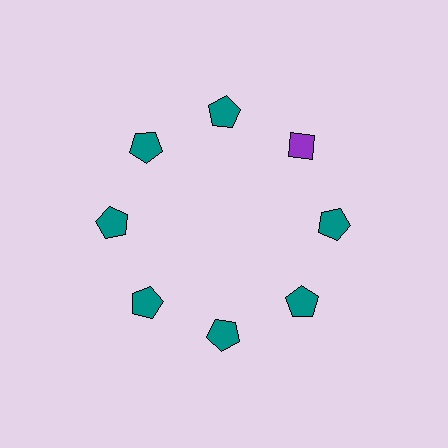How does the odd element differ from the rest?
It differs in both color (purple instead of teal) and shape (diamond instead of pentagon).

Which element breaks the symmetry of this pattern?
The purple diamond at roughly the 2 o'clock position breaks the symmetry. All other shapes are teal pentagons.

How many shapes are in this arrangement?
There are 8 shapes arranged in a ring pattern.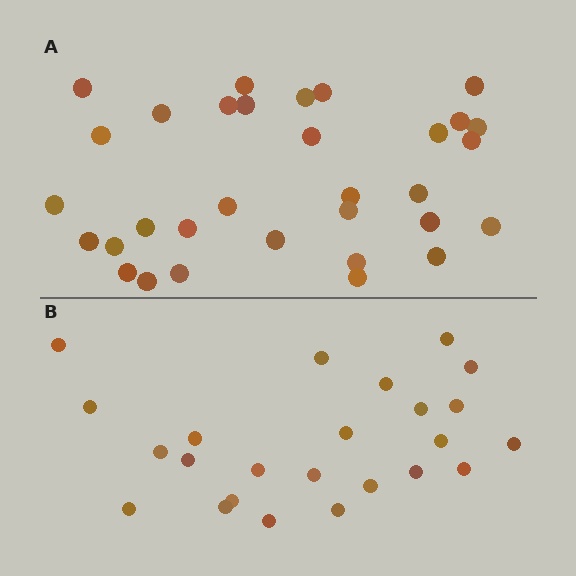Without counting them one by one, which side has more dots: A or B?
Region A (the top region) has more dots.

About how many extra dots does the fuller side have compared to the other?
Region A has roughly 8 or so more dots than region B.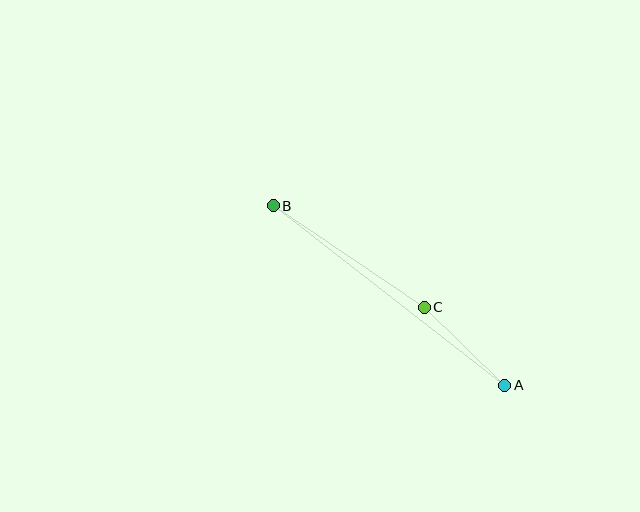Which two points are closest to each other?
Points A and C are closest to each other.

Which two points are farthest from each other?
Points A and B are farthest from each other.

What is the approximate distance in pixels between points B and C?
The distance between B and C is approximately 182 pixels.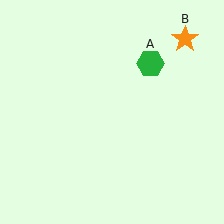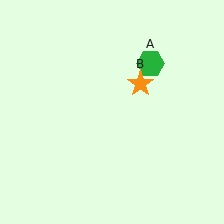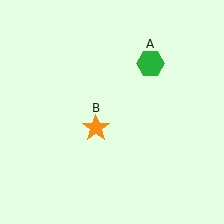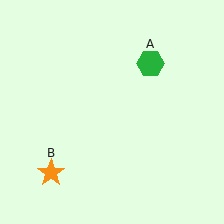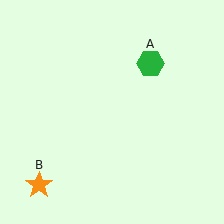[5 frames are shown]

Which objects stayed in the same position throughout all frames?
Green hexagon (object A) remained stationary.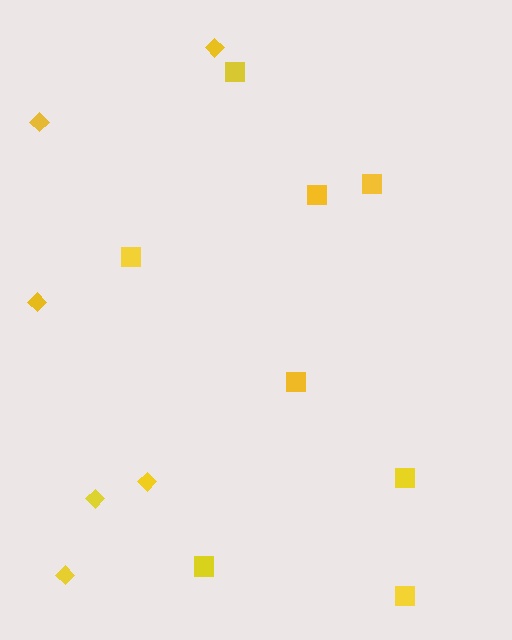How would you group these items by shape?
There are 2 groups: one group of squares (8) and one group of diamonds (6).